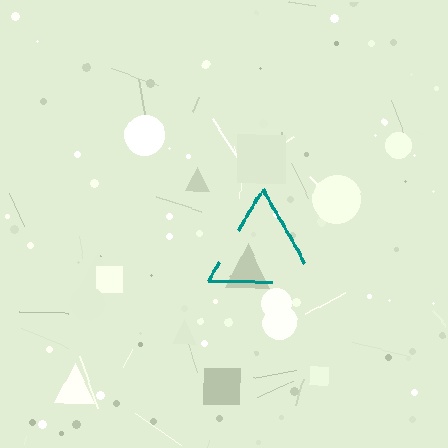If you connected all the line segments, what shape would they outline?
They would outline a triangle.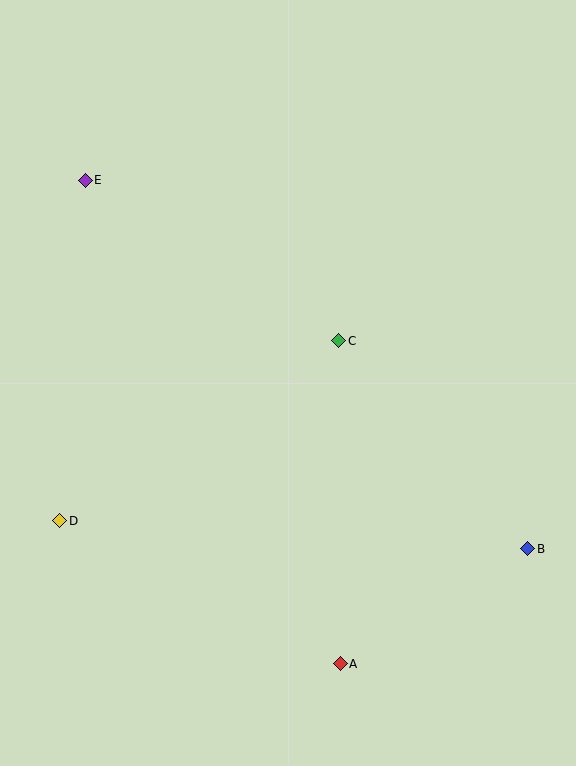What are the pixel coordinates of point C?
Point C is at (339, 341).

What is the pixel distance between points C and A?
The distance between C and A is 323 pixels.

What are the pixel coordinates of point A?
Point A is at (340, 664).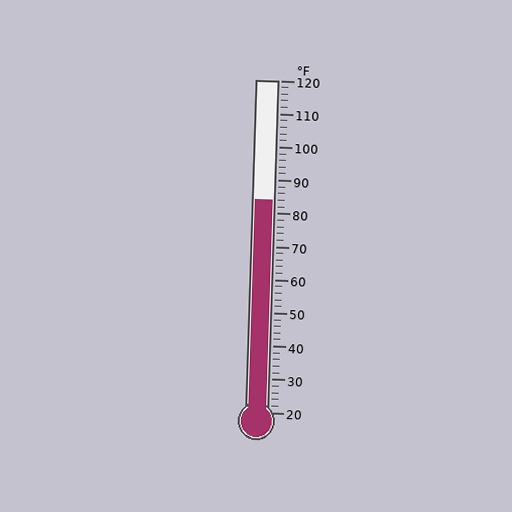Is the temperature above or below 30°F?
The temperature is above 30°F.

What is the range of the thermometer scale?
The thermometer scale ranges from 20°F to 120°F.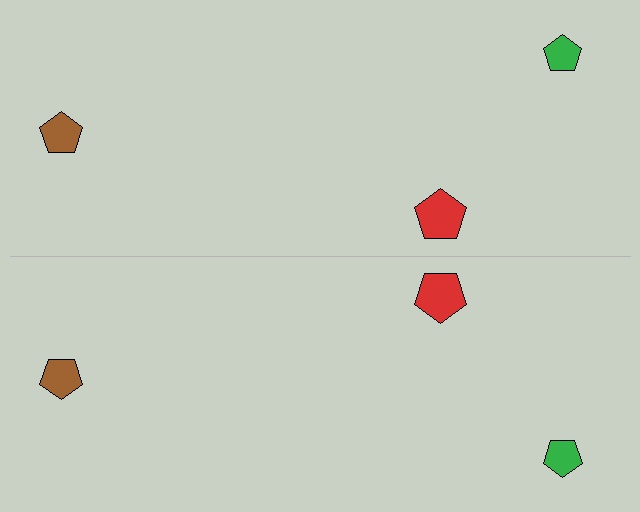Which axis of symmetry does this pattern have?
The pattern has a horizontal axis of symmetry running through the center of the image.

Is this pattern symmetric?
Yes, this pattern has bilateral (reflection) symmetry.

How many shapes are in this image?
There are 6 shapes in this image.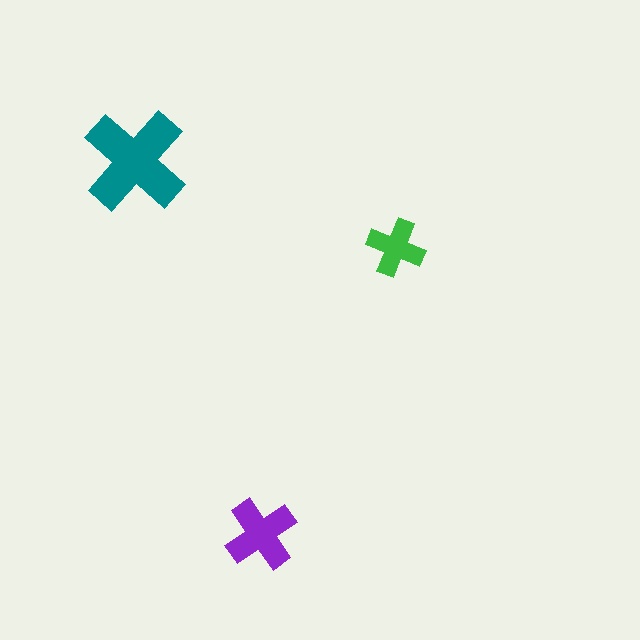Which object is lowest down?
The purple cross is bottommost.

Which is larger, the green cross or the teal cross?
The teal one.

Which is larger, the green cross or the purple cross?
The purple one.